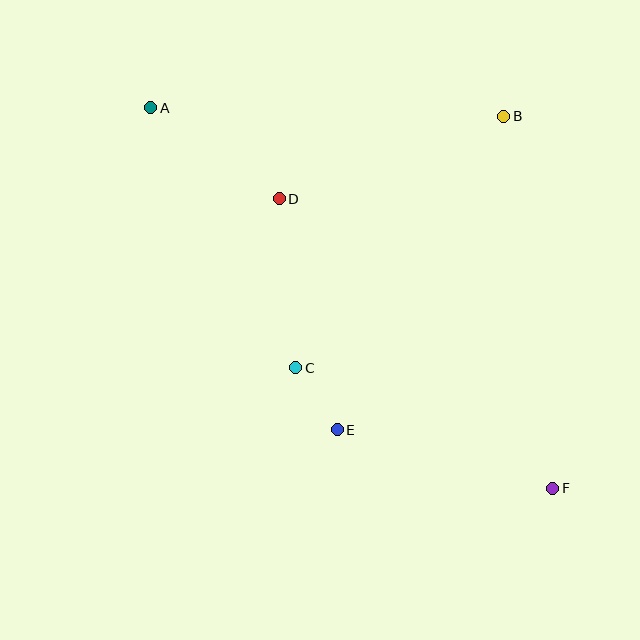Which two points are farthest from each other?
Points A and F are farthest from each other.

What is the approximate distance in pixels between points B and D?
The distance between B and D is approximately 239 pixels.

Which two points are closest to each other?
Points C and E are closest to each other.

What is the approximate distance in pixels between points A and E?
The distance between A and E is approximately 372 pixels.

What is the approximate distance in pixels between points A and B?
The distance between A and B is approximately 353 pixels.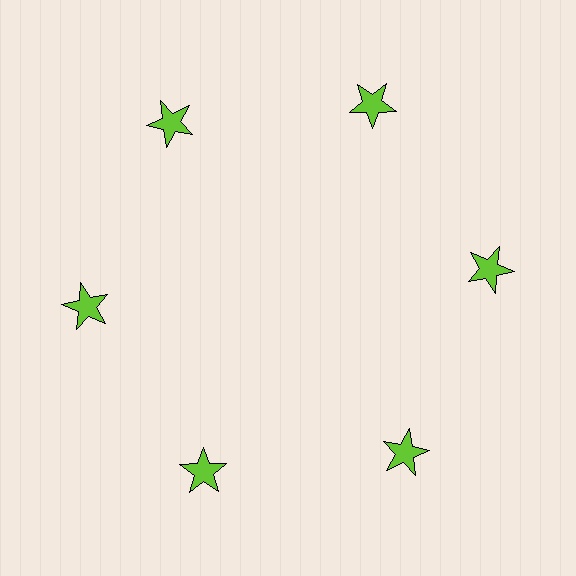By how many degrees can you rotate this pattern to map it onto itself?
The pattern maps onto itself every 60 degrees of rotation.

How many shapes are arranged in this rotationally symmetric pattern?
There are 6 shapes, arranged in 6 groups of 1.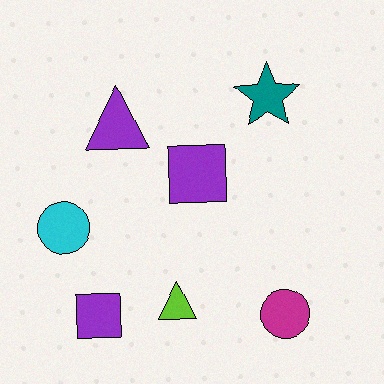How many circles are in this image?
There are 2 circles.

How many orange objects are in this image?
There are no orange objects.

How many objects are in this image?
There are 7 objects.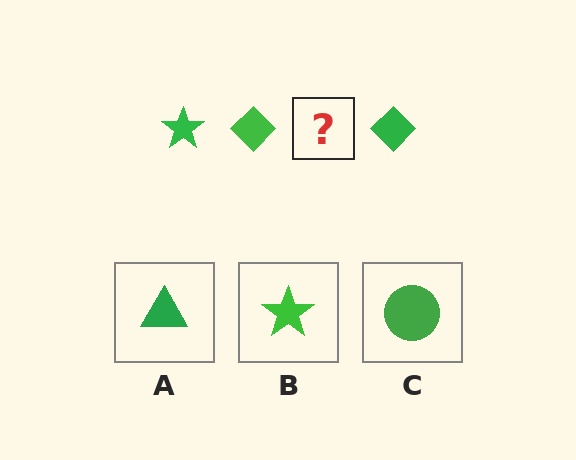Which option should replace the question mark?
Option B.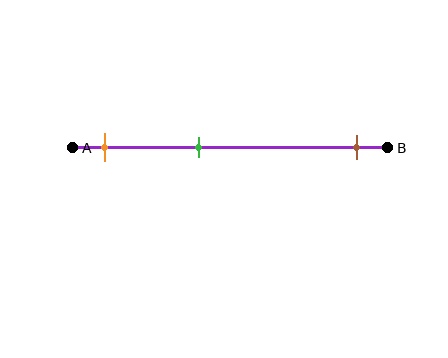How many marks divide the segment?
There are 3 marks dividing the segment.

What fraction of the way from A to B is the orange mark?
The orange mark is approximately 10% (0.1) of the way from A to B.